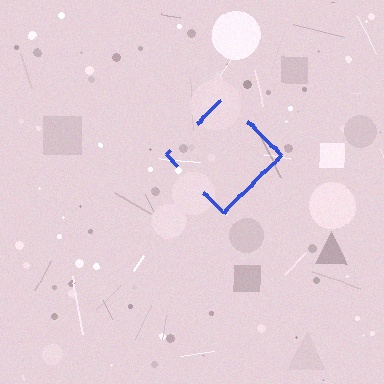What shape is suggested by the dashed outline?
The dashed outline suggests a diamond.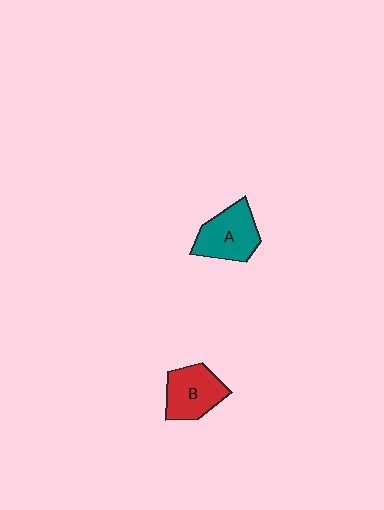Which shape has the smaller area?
Shape B (red).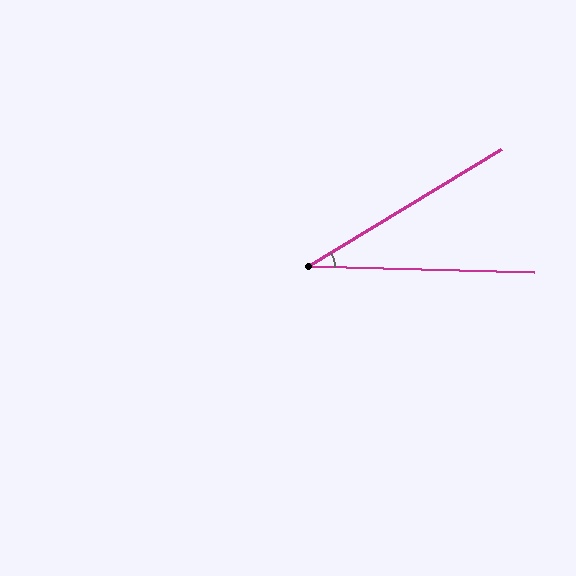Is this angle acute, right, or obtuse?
It is acute.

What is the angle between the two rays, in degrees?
Approximately 33 degrees.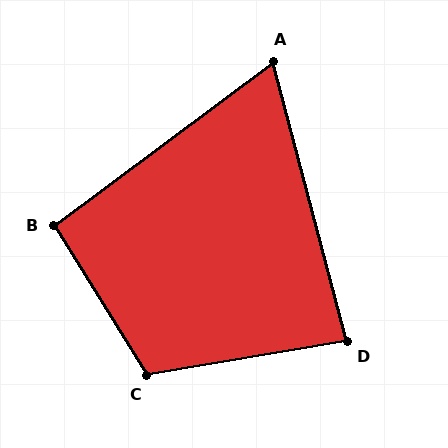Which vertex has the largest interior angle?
C, at approximately 112 degrees.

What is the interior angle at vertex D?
Approximately 85 degrees (acute).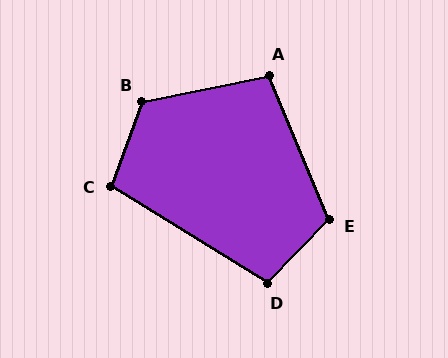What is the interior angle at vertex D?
Approximately 102 degrees (obtuse).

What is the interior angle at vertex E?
Approximately 113 degrees (obtuse).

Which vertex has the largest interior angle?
B, at approximately 121 degrees.